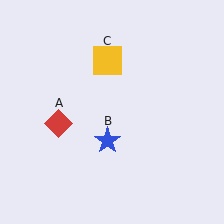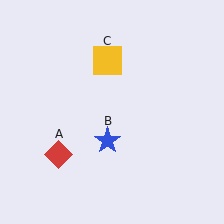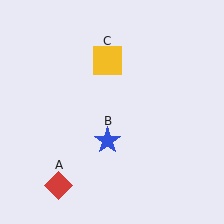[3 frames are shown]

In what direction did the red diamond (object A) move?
The red diamond (object A) moved down.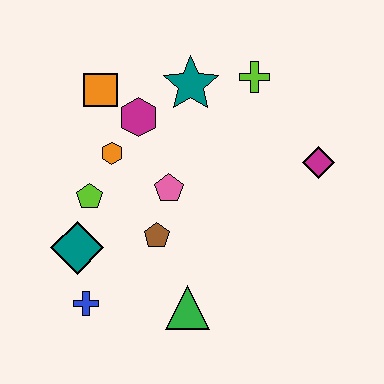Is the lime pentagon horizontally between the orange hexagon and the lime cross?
No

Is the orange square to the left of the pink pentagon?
Yes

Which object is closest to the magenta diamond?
The lime cross is closest to the magenta diamond.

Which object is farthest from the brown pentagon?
The lime cross is farthest from the brown pentagon.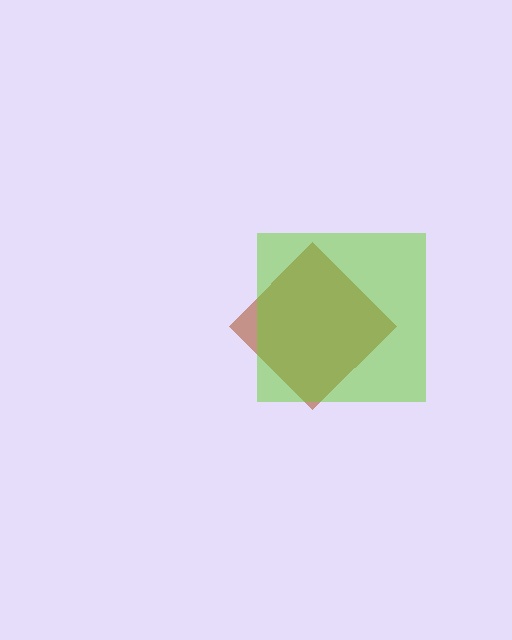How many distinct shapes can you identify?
There are 2 distinct shapes: a brown diamond, a lime square.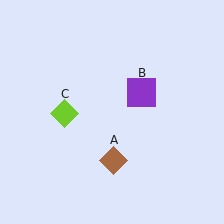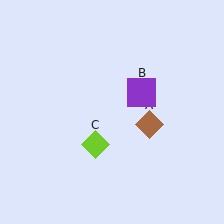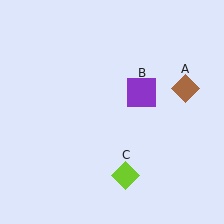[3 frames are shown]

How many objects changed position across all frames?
2 objects changed position: brown diamond (object A), lime diamond (object C).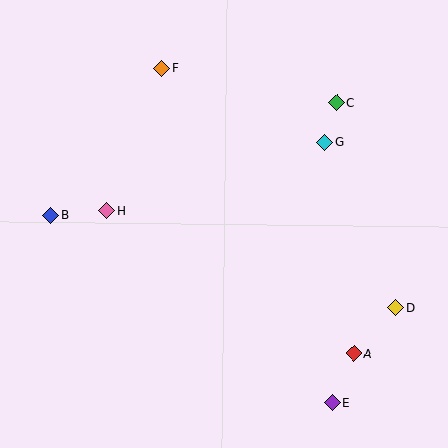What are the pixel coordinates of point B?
Point B is at (51, 215).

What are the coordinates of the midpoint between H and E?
The midpoint between H and E is at (220, 307).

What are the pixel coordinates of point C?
Point C is at (336, 103).